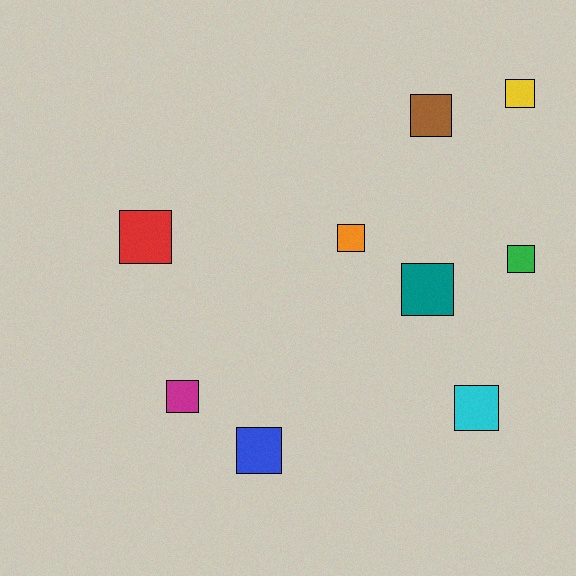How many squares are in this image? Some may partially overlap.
There are 9 squares.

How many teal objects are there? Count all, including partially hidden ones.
There is 1 teal object.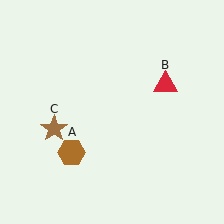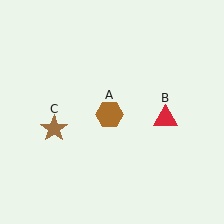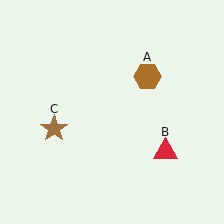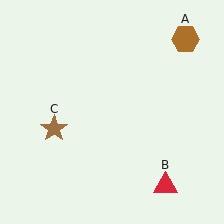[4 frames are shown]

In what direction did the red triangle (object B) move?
The red triangle (object B) moved down.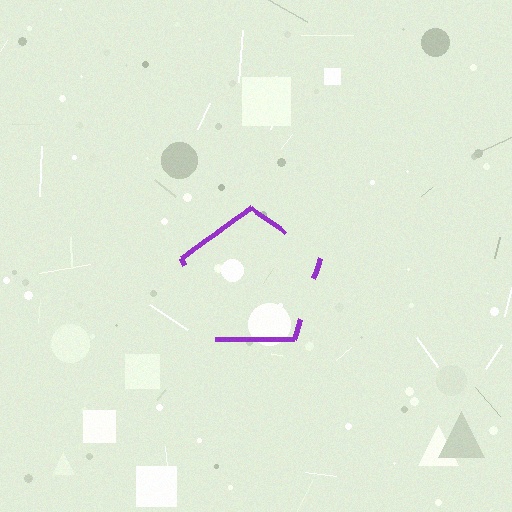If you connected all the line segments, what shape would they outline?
They would outline a pentagon.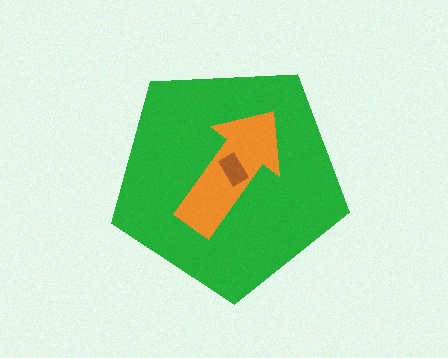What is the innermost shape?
The brown rectangle.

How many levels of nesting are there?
3.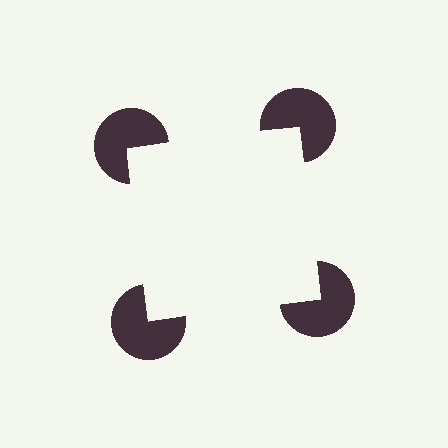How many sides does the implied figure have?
4 sides.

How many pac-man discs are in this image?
There are 4 — one at each vertex of the illusory square.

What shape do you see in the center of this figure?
An illusory square — its edges are inferred from the aligned wedge cuts in the pac-man discs, not physically drawn.